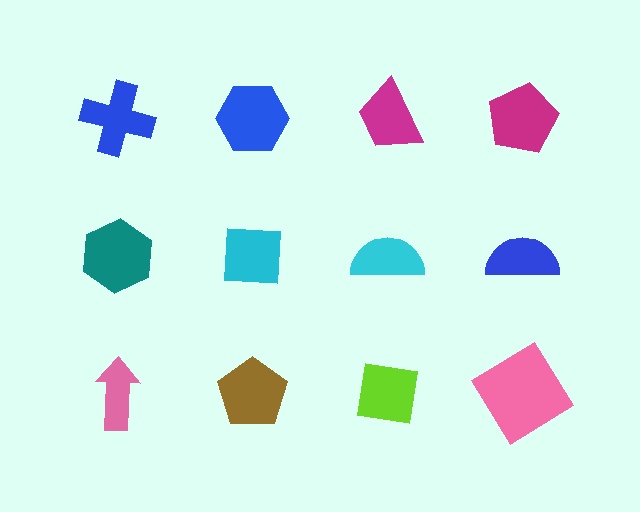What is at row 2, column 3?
A cyan semicircle.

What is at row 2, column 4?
A blue semicircle.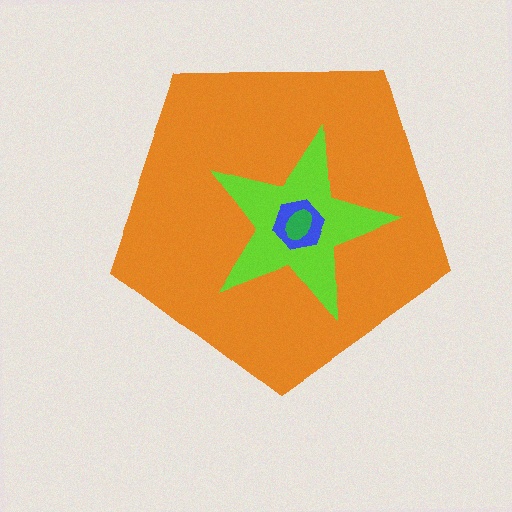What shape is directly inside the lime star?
The blue hexagon.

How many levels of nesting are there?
4.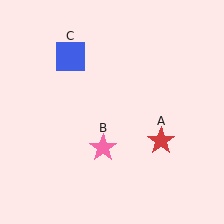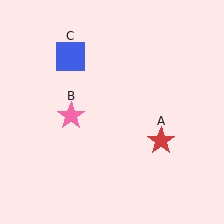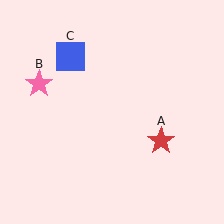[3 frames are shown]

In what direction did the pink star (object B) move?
The pink star (object B) moved up and to the left.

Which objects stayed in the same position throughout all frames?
Red star (object A) and blue square (object C) remained stationary.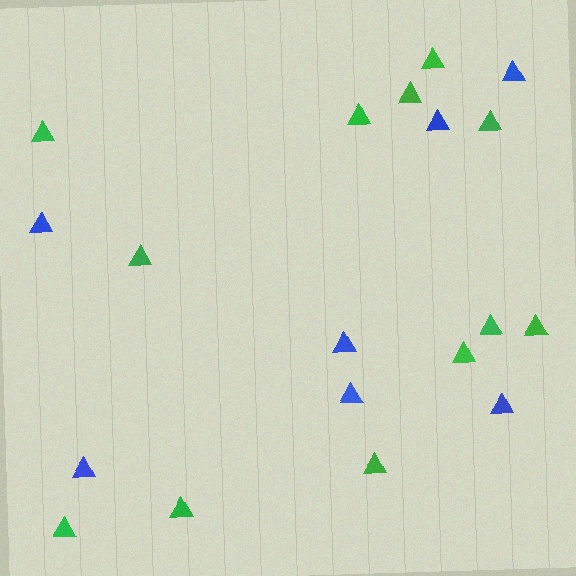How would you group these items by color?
There are 2 groups: one group of green triangles (12) and one group of blue triangles (7).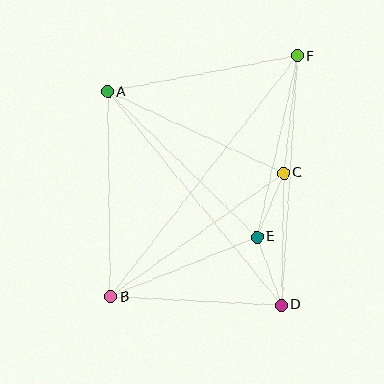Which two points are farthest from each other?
Points B and F are farthest from each other.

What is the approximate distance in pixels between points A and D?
The distance between A and D is approximately 275 pixels.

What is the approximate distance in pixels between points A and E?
The distance between A and E is approximately 208 pixels.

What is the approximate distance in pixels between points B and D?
The distance between B and D is approximately 171 pixels.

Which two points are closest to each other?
Points C and E are closest to each other.